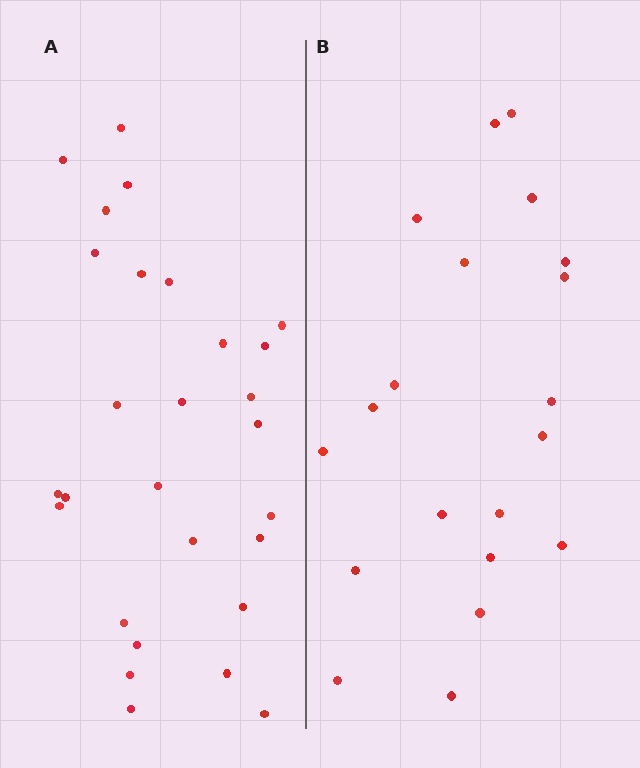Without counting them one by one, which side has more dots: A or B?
Region A (the left region) has more dots.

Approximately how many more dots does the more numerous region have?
Region A has roughly 8 or so more dots than region B.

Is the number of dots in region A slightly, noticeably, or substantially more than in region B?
Region A has noticeably more, but not dramatically so. The ratio is roughly 1.4 to 1.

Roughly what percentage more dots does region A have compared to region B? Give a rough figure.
About 40% more.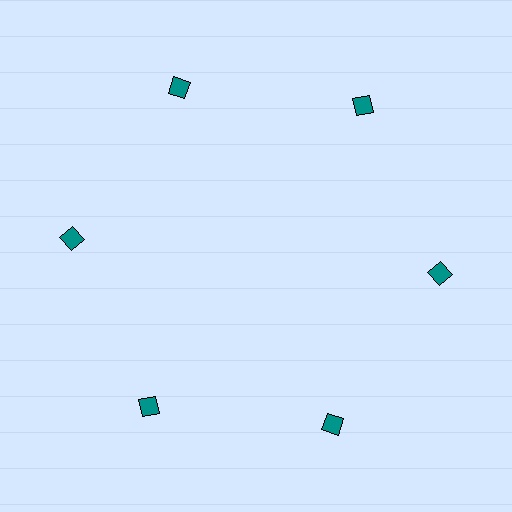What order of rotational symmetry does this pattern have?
This pattern has 6-fold rotational symmetry.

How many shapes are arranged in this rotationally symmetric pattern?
There are 6 shapes, arranged in 6 groups of 1.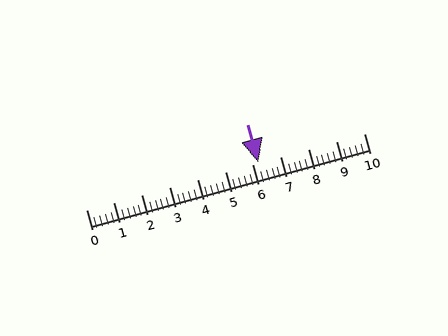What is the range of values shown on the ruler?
The ruler shows values from 0 to 10.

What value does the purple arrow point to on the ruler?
The purple arrow points to approximately 6.2.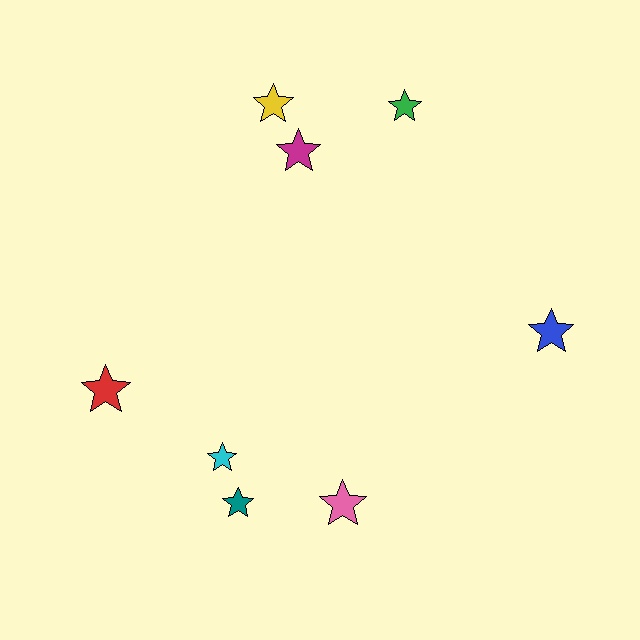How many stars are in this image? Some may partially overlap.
There are 8 stars.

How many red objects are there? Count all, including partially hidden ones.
There is 1 red object.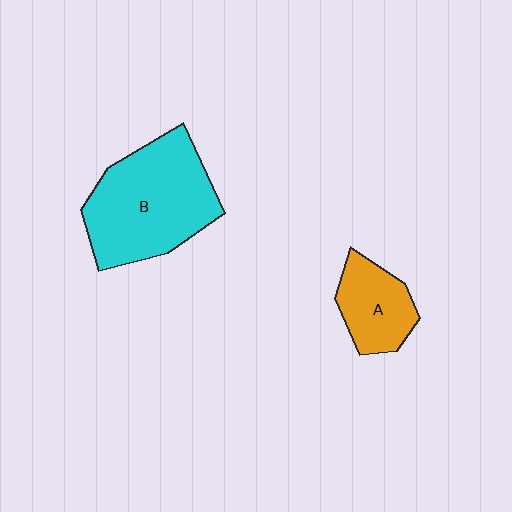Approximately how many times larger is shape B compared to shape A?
Approximately 2.2 times.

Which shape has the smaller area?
Shape A (orange).